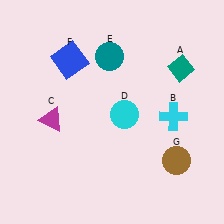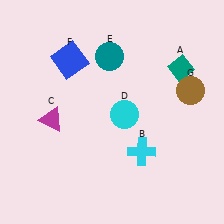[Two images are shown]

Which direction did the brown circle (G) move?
The brown circle (G) moved up.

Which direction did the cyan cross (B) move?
The cyan cross (B) moved down.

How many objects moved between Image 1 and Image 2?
2 objects moved between the two images.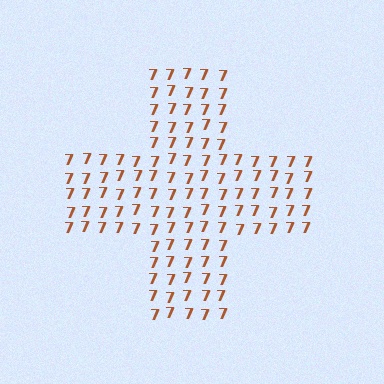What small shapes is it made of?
It is made of small digit 7's.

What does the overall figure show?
The overall figure shows a cross.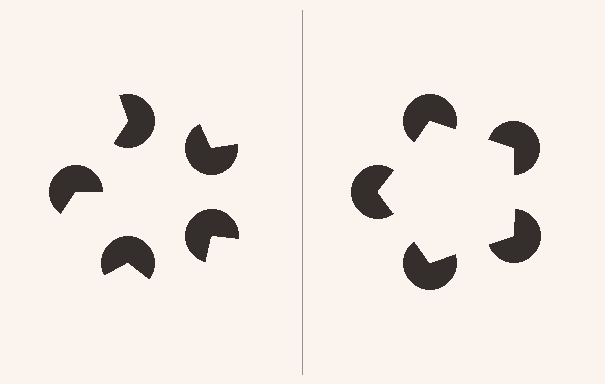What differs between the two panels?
The pac-man discs are positioned identically on both sides; only the wedge orientations differ. On the right they align to a pentagon; on the left they are misaligned.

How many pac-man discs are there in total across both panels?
10 — 5 on each side.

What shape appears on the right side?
An illusory pentagon.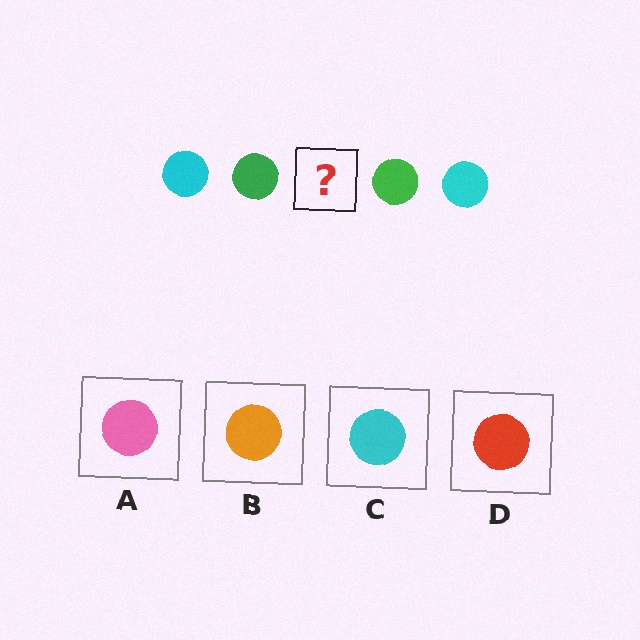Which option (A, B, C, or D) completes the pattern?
C.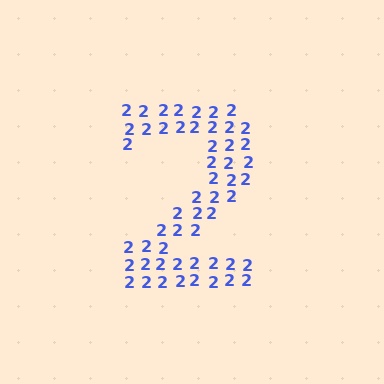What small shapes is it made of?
It is made of small digit 2's.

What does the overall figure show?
The overall figure shows the digit 2.